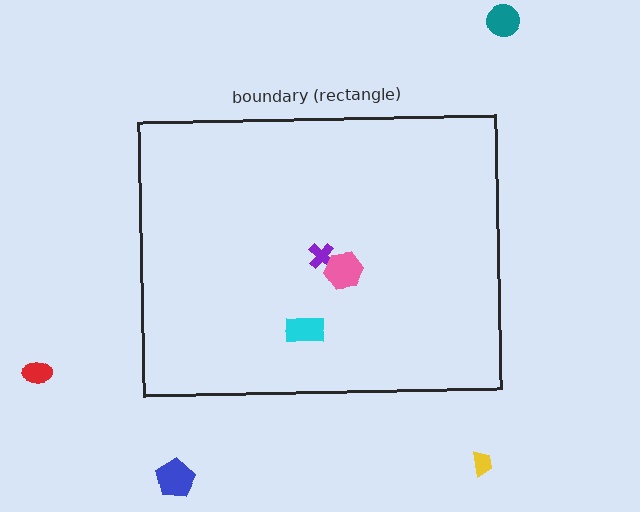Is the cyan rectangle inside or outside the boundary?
Inside.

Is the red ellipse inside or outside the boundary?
Outside.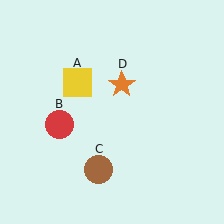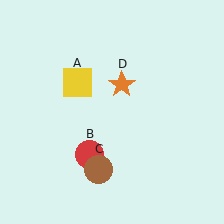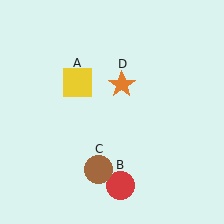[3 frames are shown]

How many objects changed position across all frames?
1 object changed position: red circle (object B).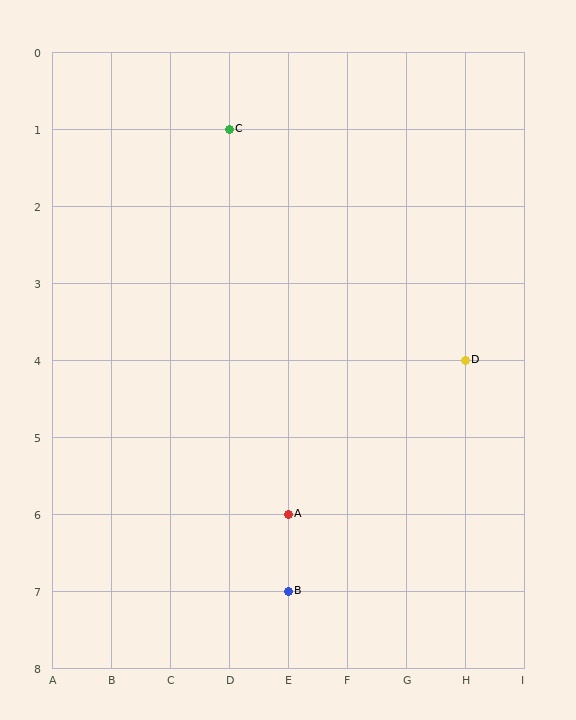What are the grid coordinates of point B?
Point B is at grid coordinates (E, 7).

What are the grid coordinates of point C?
Point C is at grid coordinates (D, 1).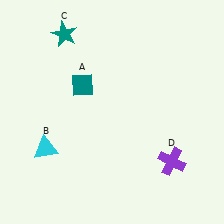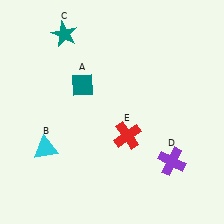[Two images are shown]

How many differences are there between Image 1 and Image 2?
There is 1 difference between the two images.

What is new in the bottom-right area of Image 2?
A red cross (E) was added in the bottom-right area of Image 2.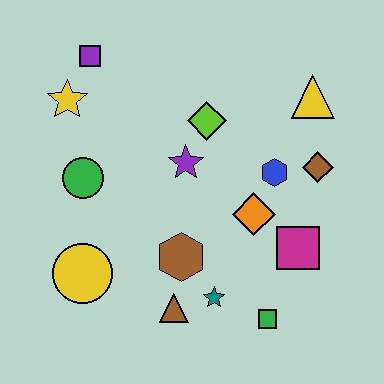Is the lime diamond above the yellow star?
No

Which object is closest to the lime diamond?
The purple star is closest to the lime diamond.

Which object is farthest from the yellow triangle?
The yellow circle is farthest from the yellow triangle.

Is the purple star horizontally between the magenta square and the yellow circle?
Yes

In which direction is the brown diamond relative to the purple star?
The brown diamond is to the right of the purple star.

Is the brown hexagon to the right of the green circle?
Yes